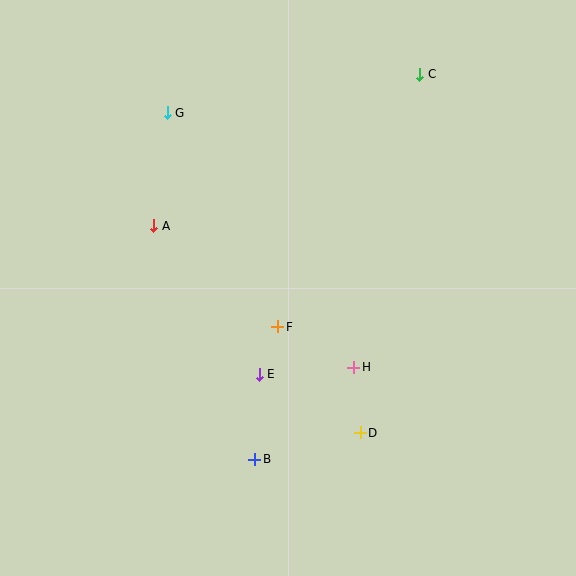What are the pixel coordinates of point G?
Point G is at (167, 113).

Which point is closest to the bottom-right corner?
Point D is closest to the bottom-right corner.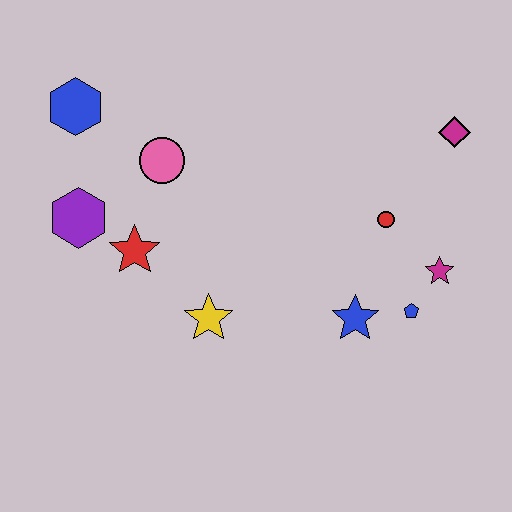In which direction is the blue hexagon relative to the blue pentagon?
The blue hexagon is to the left of the blue pentagon.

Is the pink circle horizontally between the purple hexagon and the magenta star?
Yes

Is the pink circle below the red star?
No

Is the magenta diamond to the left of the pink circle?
No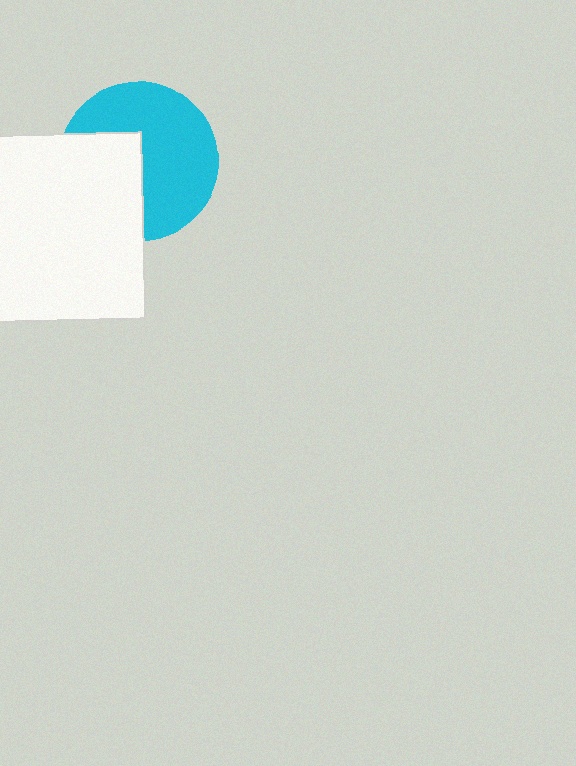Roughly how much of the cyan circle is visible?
About half of it is visible (roughly 61%).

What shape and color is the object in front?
The object in front is a white square.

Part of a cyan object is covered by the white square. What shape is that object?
It is a circle.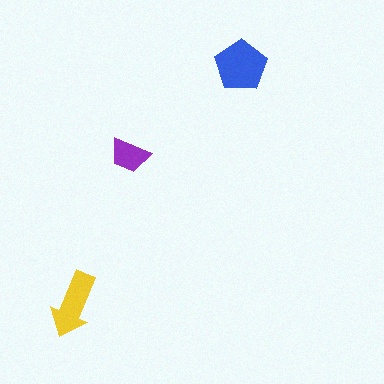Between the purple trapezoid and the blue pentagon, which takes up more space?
The blue pentagon.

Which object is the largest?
The blue pentagon.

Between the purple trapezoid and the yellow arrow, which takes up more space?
The yellow arrow.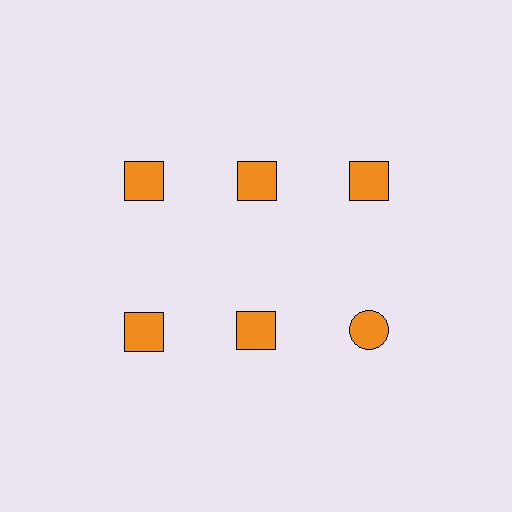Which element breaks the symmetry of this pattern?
The orange circle in the second row, center column breaks the symmetry. All other shapes are orange squares.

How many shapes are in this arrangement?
There are 6 shapes arranged in a grid pattern.